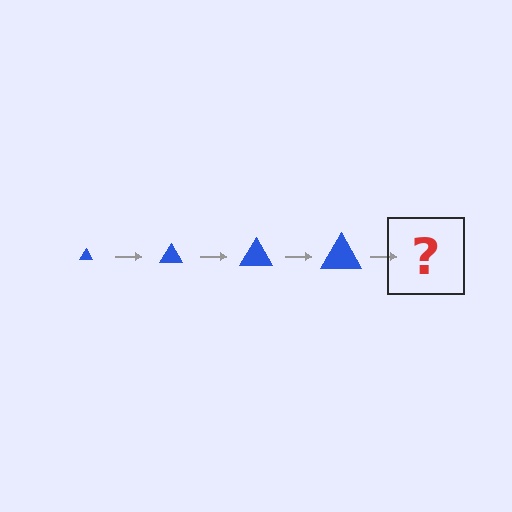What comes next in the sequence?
The next element should be a blue triangle, larger than the previous one.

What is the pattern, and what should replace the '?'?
The pattern is that the triangle gets progressively larger each step. The '?' should be a blue triangle, larger than the previous one.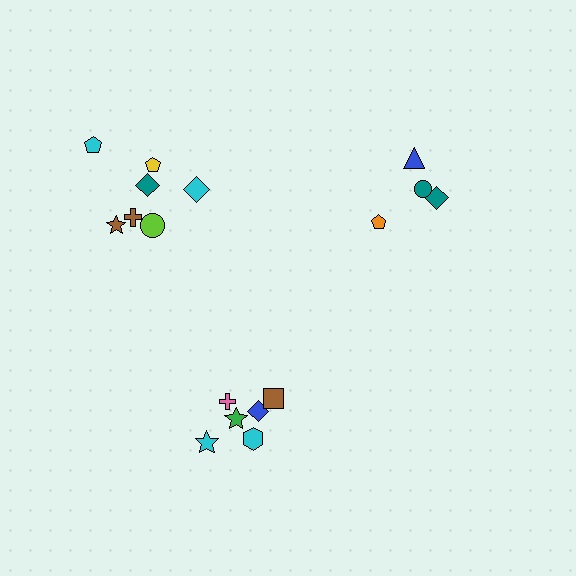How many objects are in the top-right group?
There are 4 objects.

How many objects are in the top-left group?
There are 7 objects.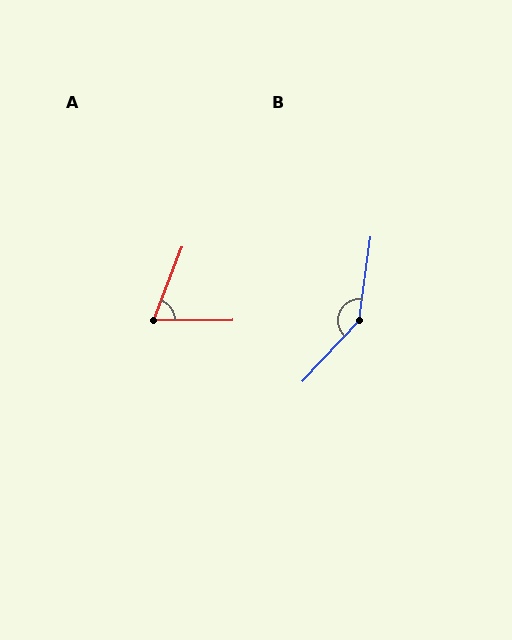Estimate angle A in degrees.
Approximately 68 degrees.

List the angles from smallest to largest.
A (68°), B (145°).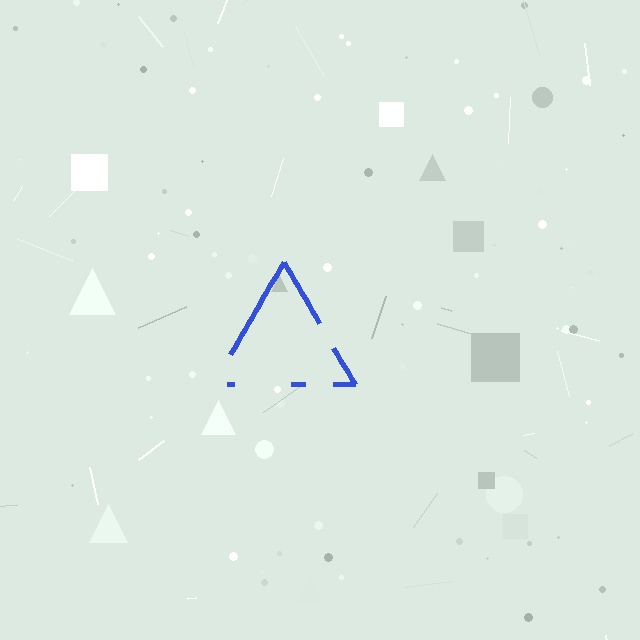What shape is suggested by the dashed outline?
The dashed outline suggests a triangle.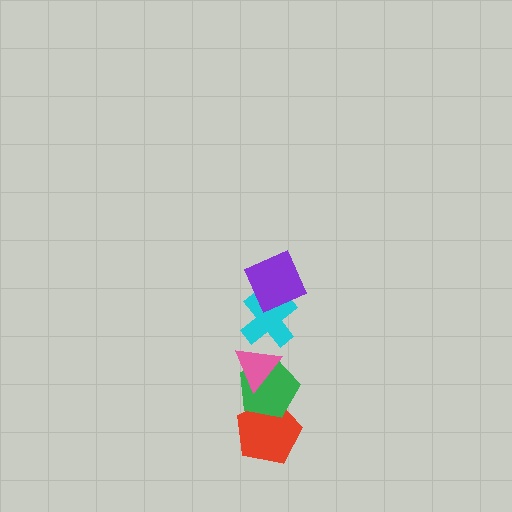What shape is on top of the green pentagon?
The pink triangle is on top of the green pentagon.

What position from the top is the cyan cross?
The cyan cross is 2nd from the top.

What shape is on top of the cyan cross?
The purple square is on top of the cyan cross.